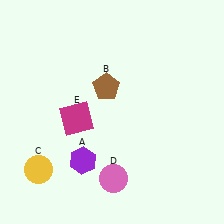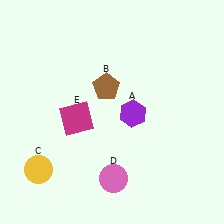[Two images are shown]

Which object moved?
The purple hexagon (A) moved right.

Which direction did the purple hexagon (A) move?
The purple hexagon (A) moved right.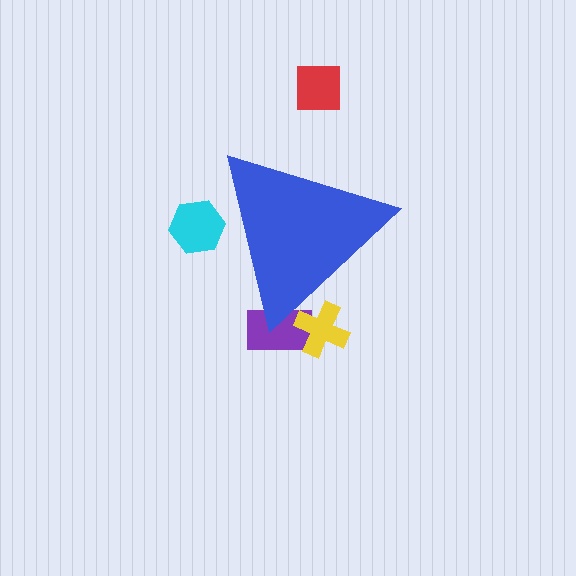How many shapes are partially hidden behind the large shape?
3 shapes are partially hidden.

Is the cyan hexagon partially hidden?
Yes, the cyan hexagon is partially hidden behind the blue triangle.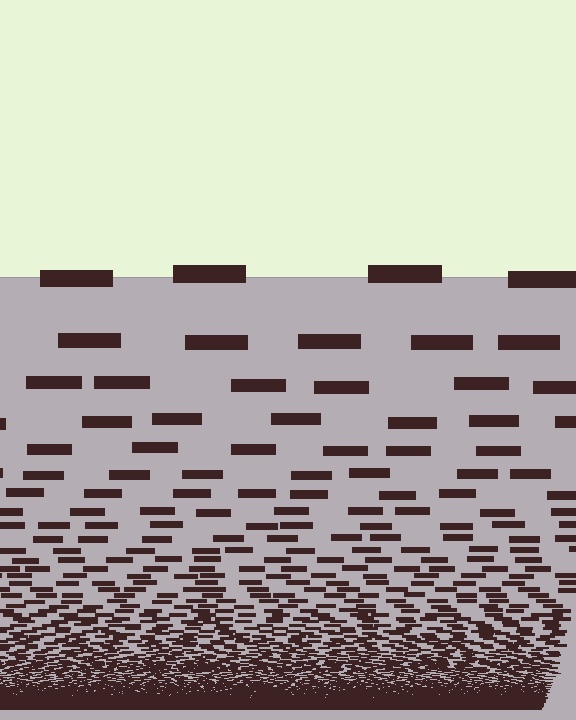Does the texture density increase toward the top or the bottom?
Density increases toward the bottom.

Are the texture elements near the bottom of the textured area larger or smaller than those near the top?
Smaller. The gradient is inverted — elements near the bottom are smaller and denser.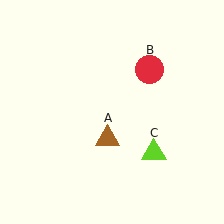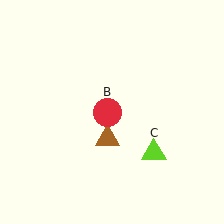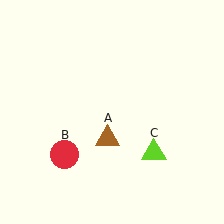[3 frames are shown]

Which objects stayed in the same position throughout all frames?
Brown triangle (object A) and lime triangle (object C) remained stationary.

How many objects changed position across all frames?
1 object changed position: red circle (object B).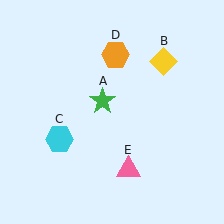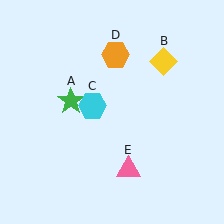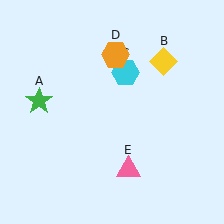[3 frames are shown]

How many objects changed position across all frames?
2 objects changed position: green star (object A), cyan hexagon (object C).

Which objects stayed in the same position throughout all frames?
Yellow diamond (object B) and orange hexagon (object D) and pink triangle (object E) remained stationary.